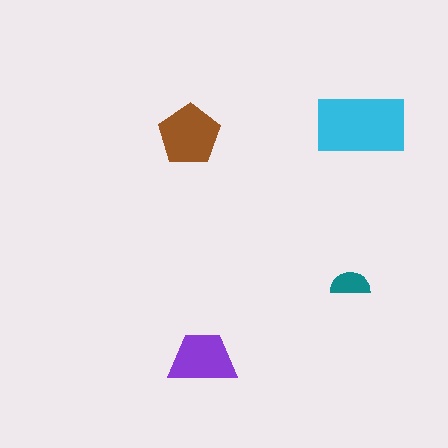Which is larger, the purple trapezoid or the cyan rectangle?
The cyan rectangle.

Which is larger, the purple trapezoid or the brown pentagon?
The brown pentagon.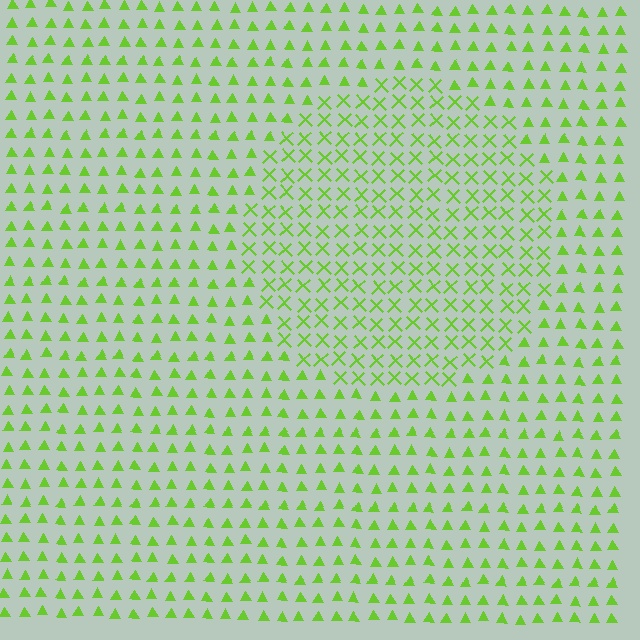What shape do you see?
I see a circle.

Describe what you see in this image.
The image is filled with small lime elements arranged in a uniform grid. A circle-shaped region contains X marks, while the surrounding area contains triangles. The boundary is defined purely by the change in element shape.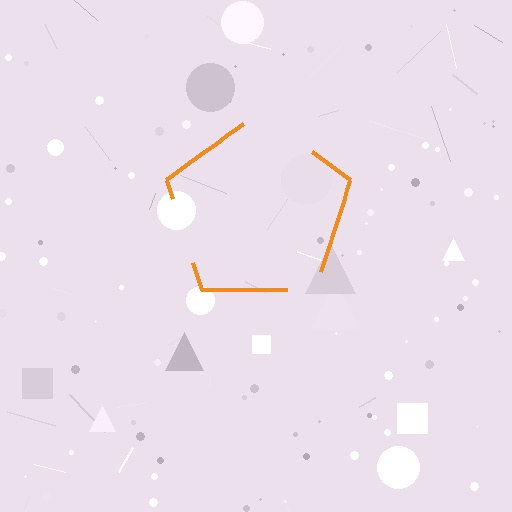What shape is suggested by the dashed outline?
The dashed outline suggests a pentagon.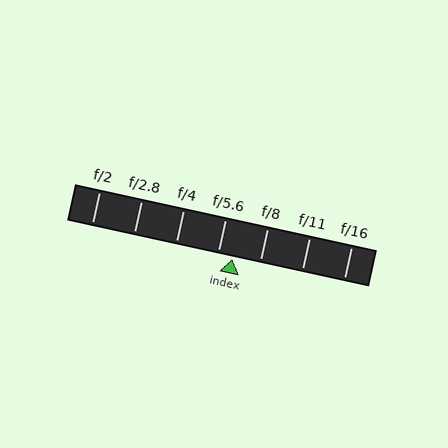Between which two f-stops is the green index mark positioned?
The index mark is between f/5.6 and f/8.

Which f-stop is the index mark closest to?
The index mark is closest to f/5.6.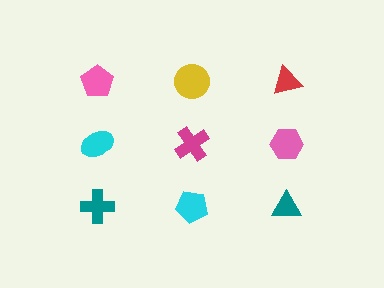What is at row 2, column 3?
A pink hexagon.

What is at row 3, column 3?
A teal triangle.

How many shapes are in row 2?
3 shapes.